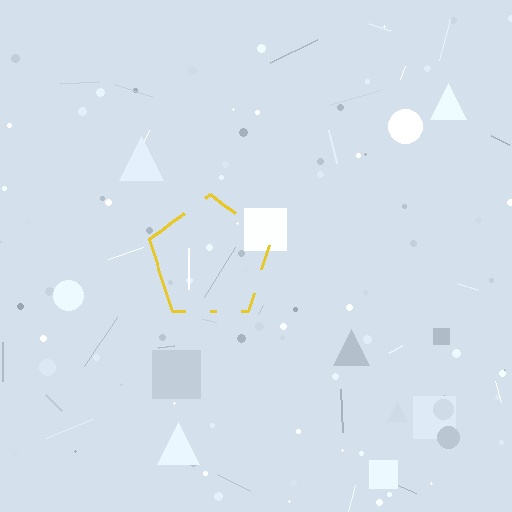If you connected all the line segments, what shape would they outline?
They would outline a pentagon.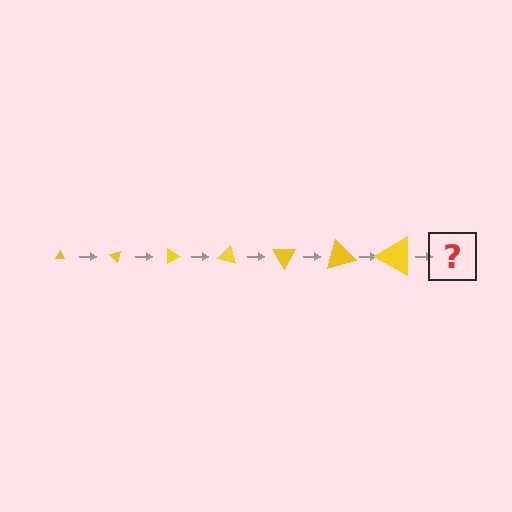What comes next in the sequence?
The next element should be a triangle, larger than the previous one and rotated 315 degrees from the start.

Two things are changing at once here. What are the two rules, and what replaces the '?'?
The two rules are that the triangle grows larger each step and it rotates 45 degrees each step. The '?' should be a triangle, larger than the previous one and rotated 315 degrees from the start.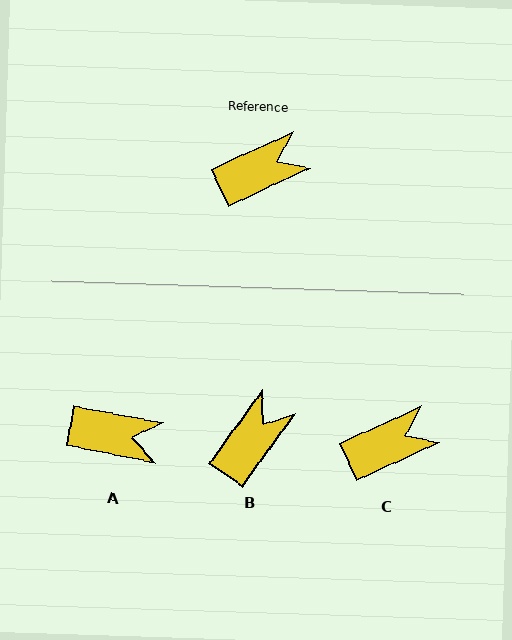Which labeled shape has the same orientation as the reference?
C.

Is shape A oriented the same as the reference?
No, it is off by about 36 degrees.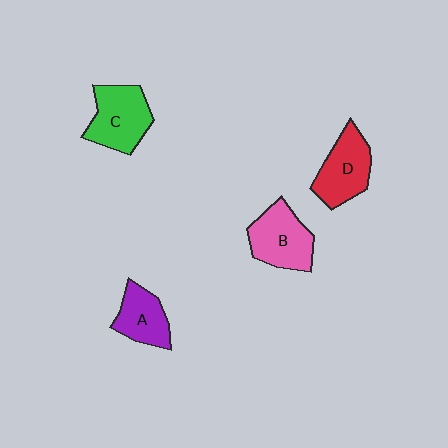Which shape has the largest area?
Shape C (green).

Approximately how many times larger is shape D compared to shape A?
Approximately 1.3 times.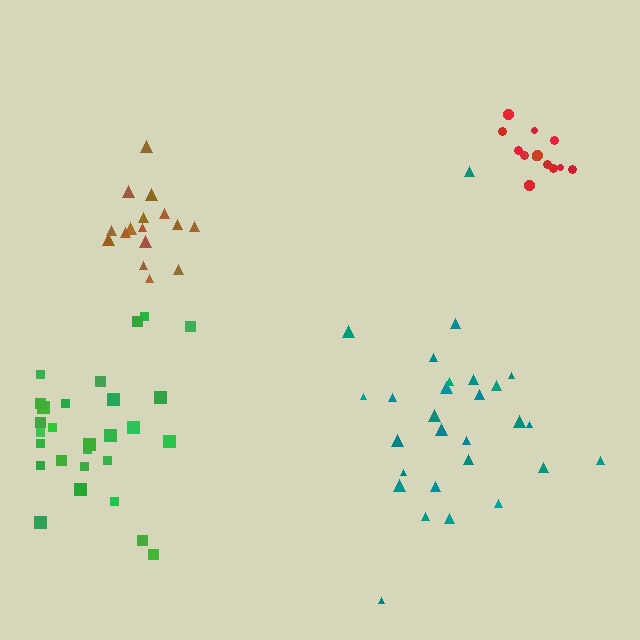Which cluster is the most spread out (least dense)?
Teal.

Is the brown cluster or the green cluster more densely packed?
Brown.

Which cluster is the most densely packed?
Red.